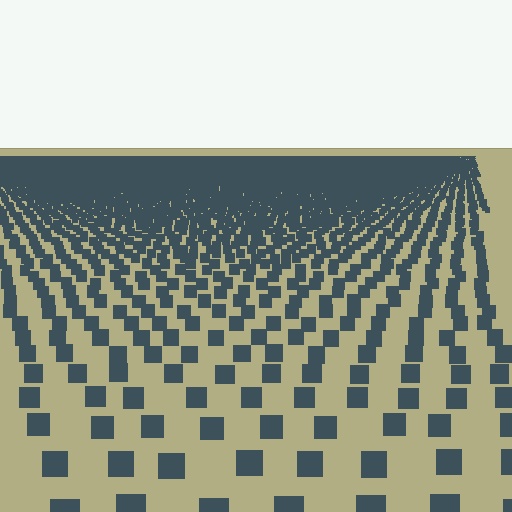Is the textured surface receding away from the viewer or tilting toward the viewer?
The surface is receding away from the viewer. Texture elements get smaller and denser toward the top.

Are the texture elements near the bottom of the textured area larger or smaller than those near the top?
Larger. Near the bottom, elements are closer to the viewer and appear at a bigger on-screen size.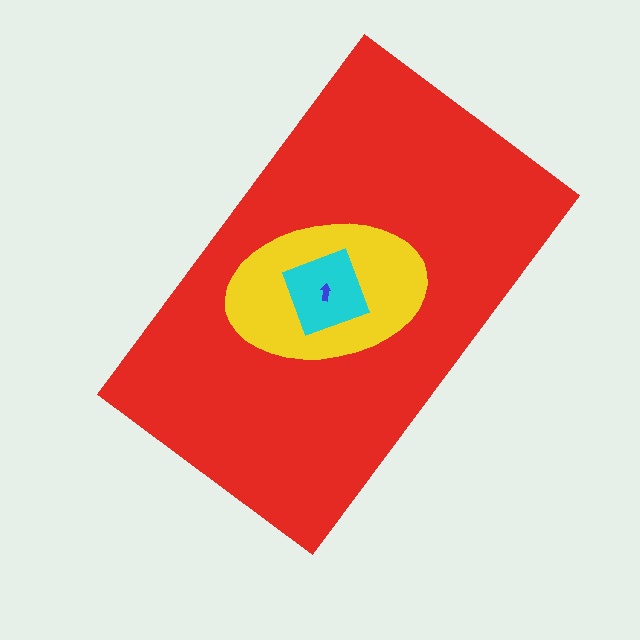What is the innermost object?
The blue arrow.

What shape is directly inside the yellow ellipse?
The cyan square.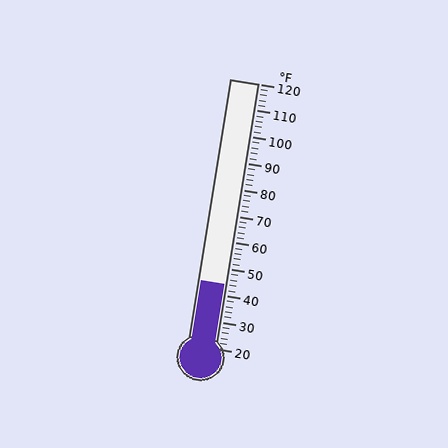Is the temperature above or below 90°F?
The temperature is below 90°F.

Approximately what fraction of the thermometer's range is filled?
The thermometer is filled to approximately 25% of its range.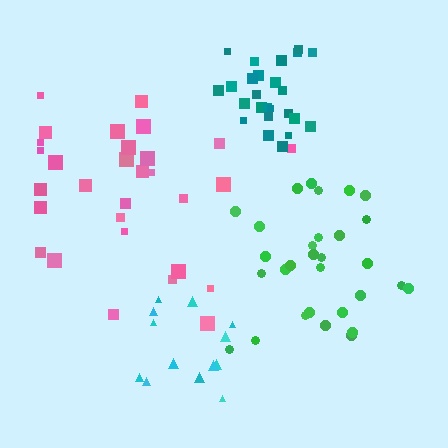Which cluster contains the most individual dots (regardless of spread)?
Pink (31).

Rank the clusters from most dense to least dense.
teal, green, cyan, pink.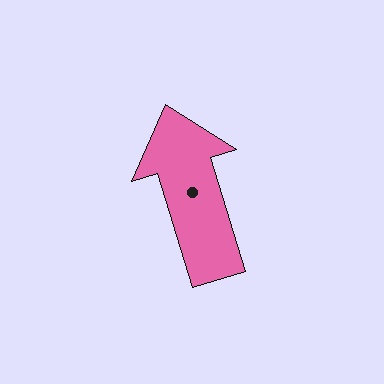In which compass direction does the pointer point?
North.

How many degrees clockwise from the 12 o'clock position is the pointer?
Approximately 343 degrees.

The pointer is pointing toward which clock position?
Roughly 11 o'clock.